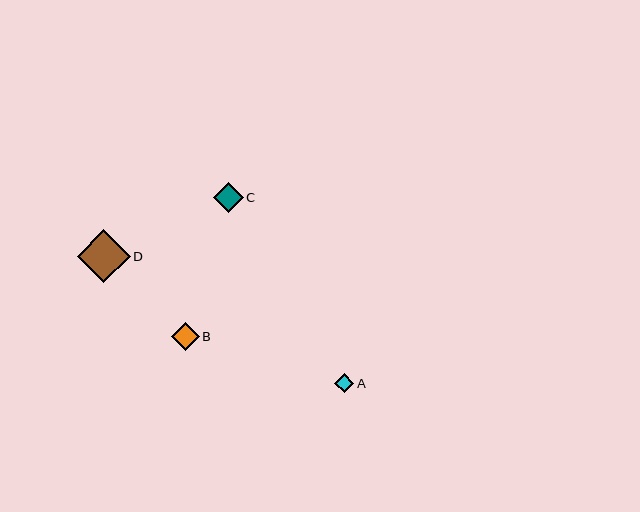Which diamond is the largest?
Diamond D is the largest with a size of approximately 53 pixels.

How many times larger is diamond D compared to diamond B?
Diamond D is approximately 1.9 times the size of diamond B.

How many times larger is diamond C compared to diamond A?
Diamond C is approximately 1.5 times the size of diamond A.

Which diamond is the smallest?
Diamond A is the smallest with a size of approximately 20 pixels.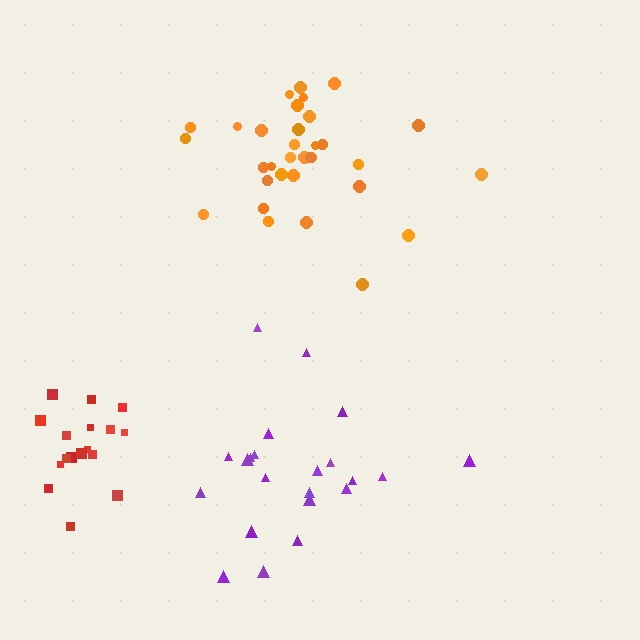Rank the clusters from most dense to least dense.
red, orange, purple.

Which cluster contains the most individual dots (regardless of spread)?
Orange (33).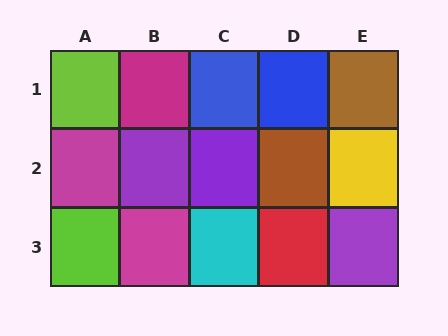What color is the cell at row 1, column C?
Blue.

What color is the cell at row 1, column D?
Blue.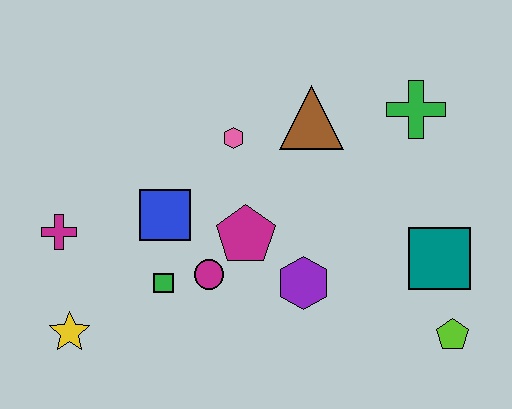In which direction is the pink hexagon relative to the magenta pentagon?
The pink hexagon is above the magenta pentagon.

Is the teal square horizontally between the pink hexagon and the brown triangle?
No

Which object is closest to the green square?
The magenta circle is closest to the green square.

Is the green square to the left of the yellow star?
No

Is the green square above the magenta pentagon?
No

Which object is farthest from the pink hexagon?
The lime pentagon is farthest from the pink hexagon.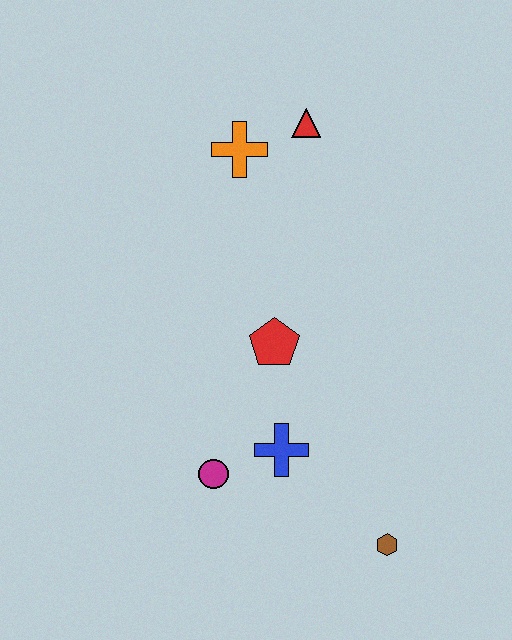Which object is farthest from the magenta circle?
The red triangle is farthest from the magenta circle.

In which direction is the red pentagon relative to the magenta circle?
The red pentagon is above the magenta circle.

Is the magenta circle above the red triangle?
No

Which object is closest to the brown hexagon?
The blue cross is closest to the brown hexagon.